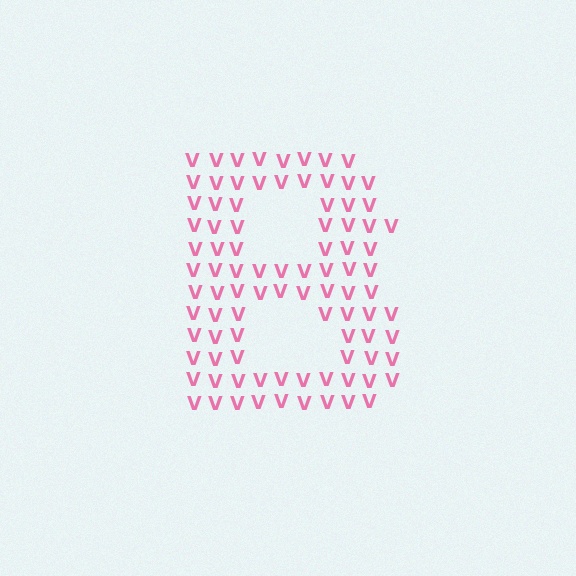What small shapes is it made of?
It is made of small letter V's.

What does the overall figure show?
The overall figure shows the letter B.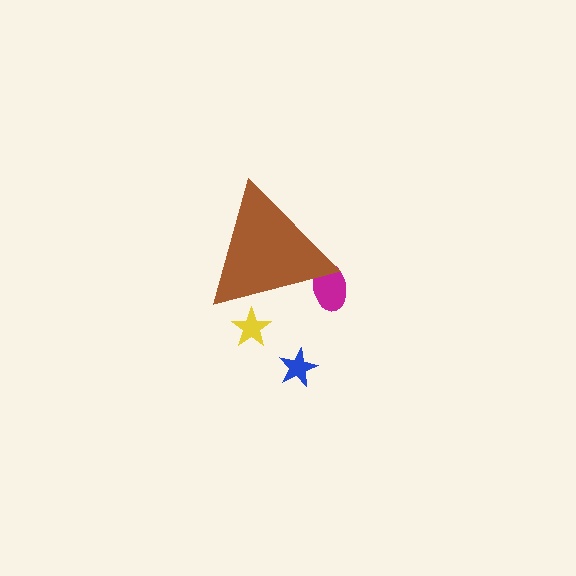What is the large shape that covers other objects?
A brown triangle.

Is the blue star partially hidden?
No, the blue star is fully visible.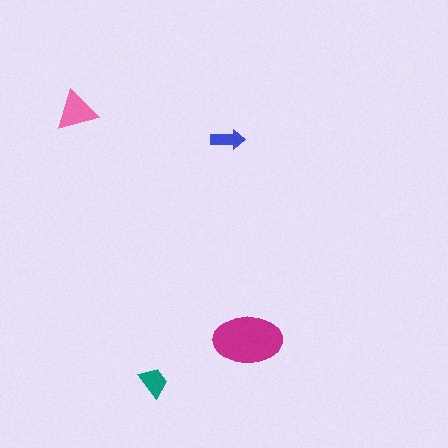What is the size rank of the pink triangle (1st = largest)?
2nd.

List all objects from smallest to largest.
The blue arrow, the teal trapezoid, the pink triangle, the magenta ellipse.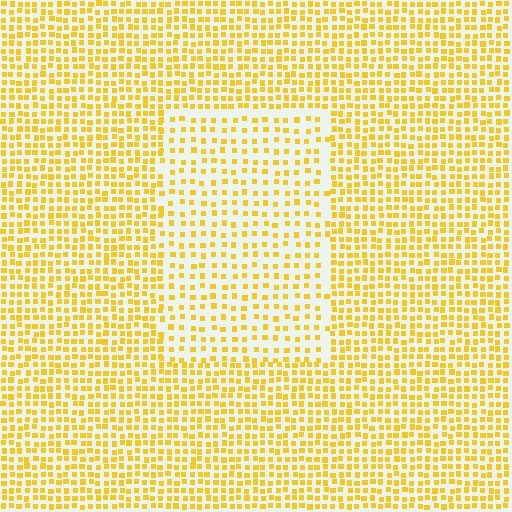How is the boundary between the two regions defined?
The boundary is defined by a change in element density (approximately 1.8x ratio). All elements are the same color, size, and shape.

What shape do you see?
I see a rectangle.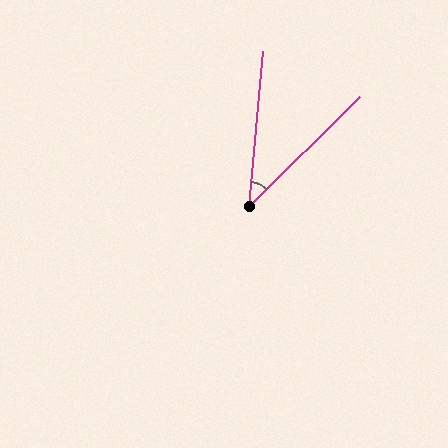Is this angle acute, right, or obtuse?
It is acute.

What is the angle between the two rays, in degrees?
Approximately 40 degrees.